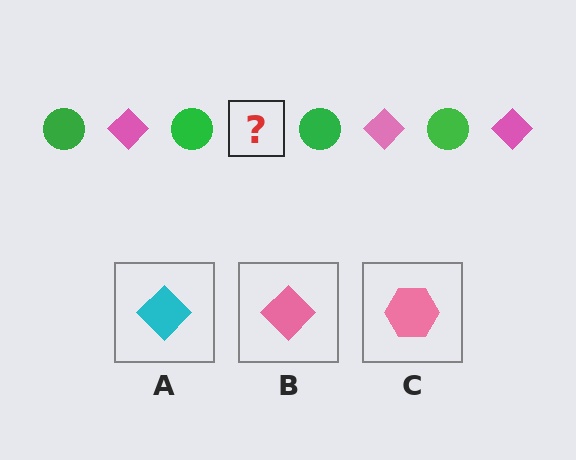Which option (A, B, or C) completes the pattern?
B.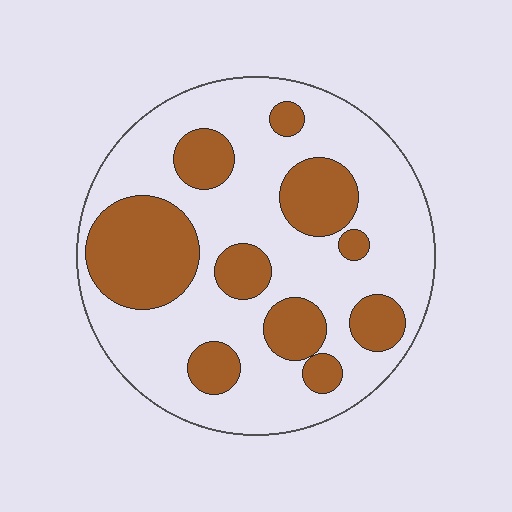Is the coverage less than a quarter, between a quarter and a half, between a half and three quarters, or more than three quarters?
Between a quarter and a half.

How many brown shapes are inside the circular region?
10.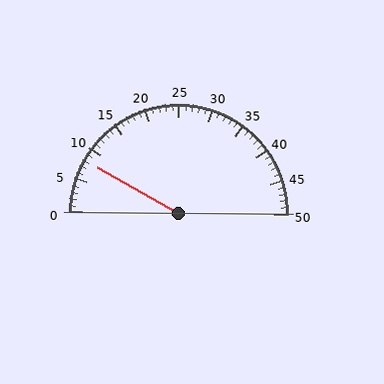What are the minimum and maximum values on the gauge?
The gauge ranges from 0 to 50.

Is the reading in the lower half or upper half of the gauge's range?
The reading is in the lower half of the range (0 to 50).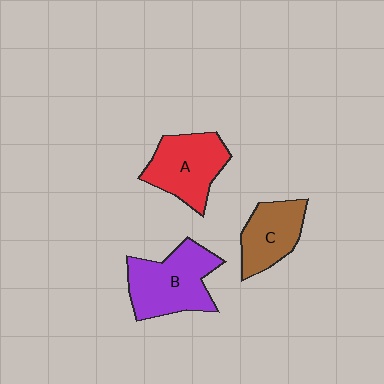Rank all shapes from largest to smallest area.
From largest to smallest: B (purple), A (red), C (brown).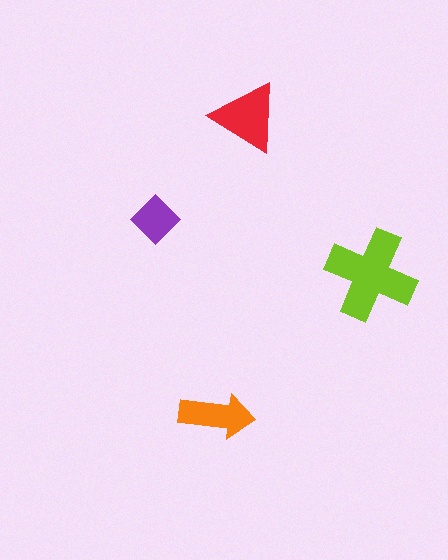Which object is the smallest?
The purple diamond.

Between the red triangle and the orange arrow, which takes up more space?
The red triangle.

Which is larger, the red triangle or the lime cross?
The lime cross.